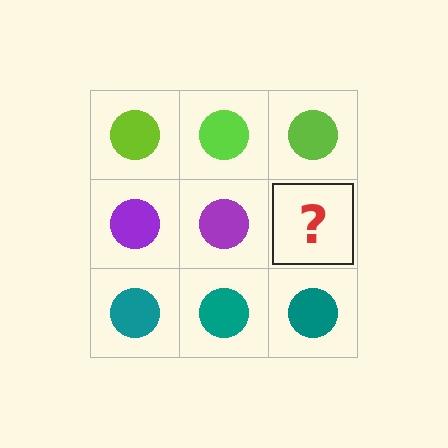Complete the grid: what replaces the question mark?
The question mark should be replaced with a purple circle.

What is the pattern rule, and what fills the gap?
The rule is that each row has a consistent color. The gap should be filled with a purple circle.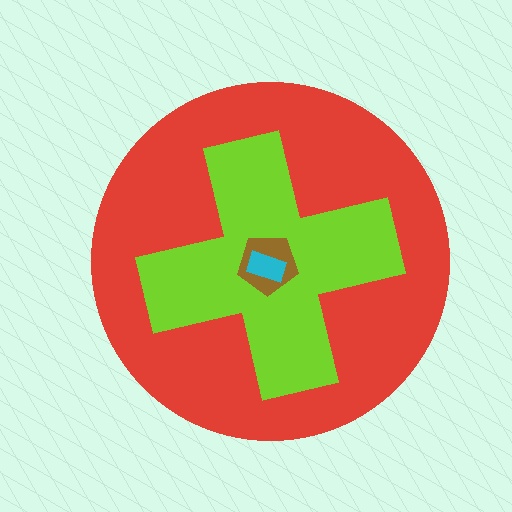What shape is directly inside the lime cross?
The brown pentagon.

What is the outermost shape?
The red circle.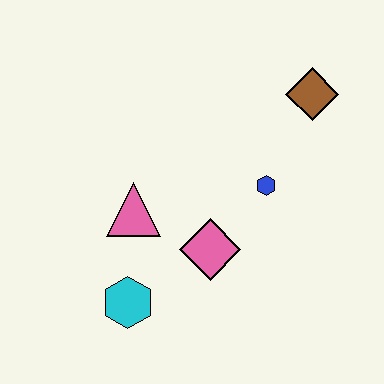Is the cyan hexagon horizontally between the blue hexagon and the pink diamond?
No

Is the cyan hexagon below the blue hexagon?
Yes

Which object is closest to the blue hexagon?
The pink diamond is closest to the blue hexagon.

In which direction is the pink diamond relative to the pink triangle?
The pink diamond is to the right of the pink triangle.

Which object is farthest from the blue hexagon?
The cyan hexagon is farthest from the blue hexagon.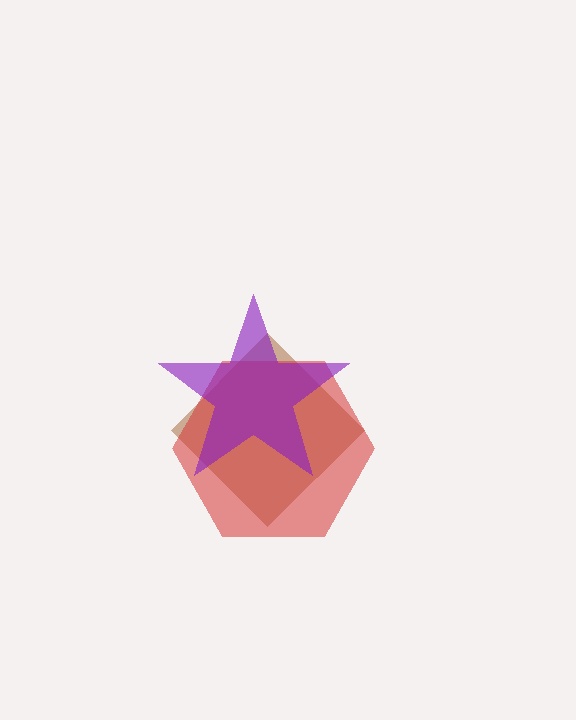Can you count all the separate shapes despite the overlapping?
Yes, there are 3 separate shapes.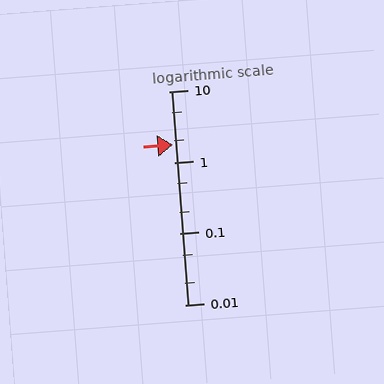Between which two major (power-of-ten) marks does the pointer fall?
The pointer is between 1 and 10.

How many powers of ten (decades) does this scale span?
The scale spans 3 decades, from 0.01 to 10.